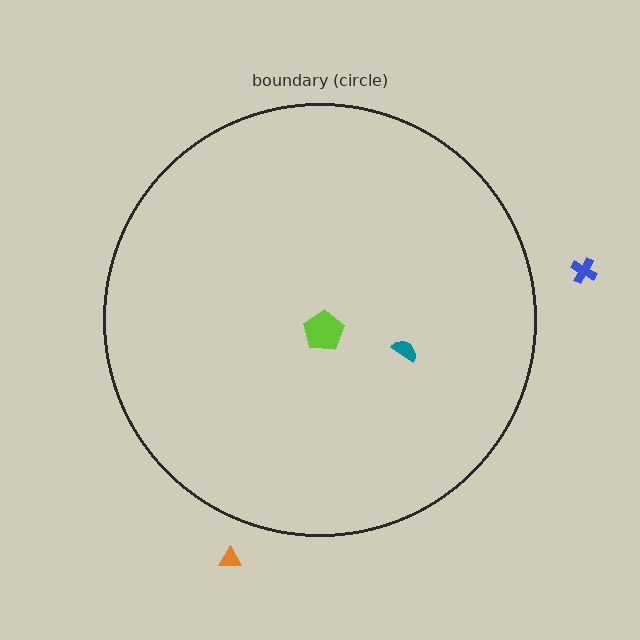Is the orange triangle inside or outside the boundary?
Outside.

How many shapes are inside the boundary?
2 inside, 2 outside.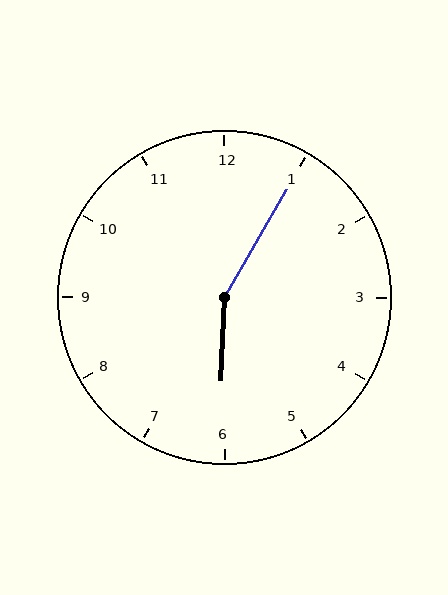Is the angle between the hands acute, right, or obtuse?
It is obtuse.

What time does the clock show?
6:05.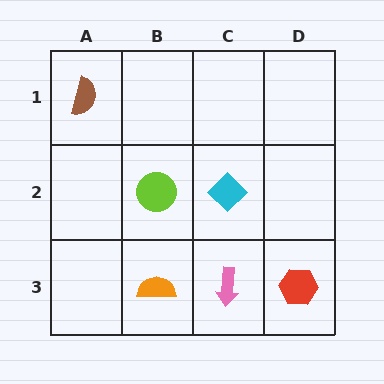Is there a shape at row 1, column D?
No, that cell is empty.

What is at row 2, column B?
A lime circle.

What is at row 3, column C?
A pink arrow.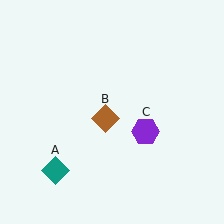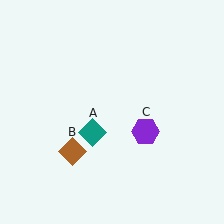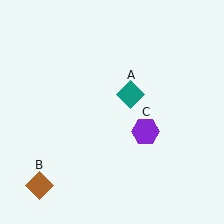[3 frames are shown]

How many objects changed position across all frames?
2 objects changed position: teal diamond (object A), brown diamond (object B).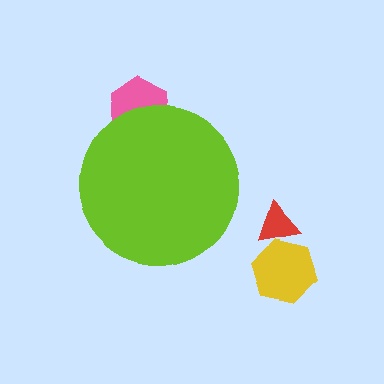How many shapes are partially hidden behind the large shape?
1 shape is partially hidden.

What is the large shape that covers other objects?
A lime circle.